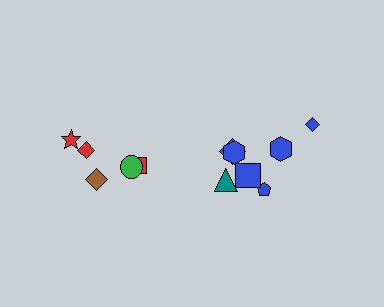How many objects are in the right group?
There are 7 objects.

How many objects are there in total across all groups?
There are 12 objects.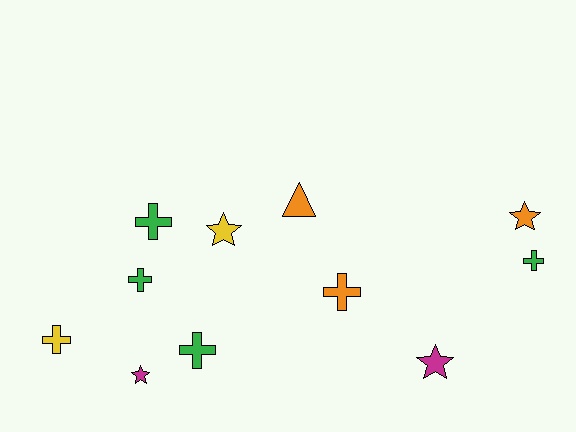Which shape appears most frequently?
Cross, with 6 objects.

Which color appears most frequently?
Green, with 4 objects.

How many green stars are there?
There are no green stars.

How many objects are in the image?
There are 11 objects.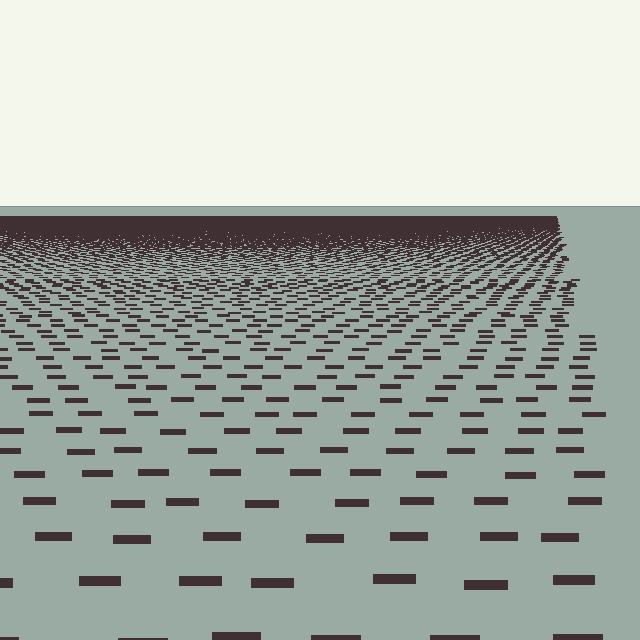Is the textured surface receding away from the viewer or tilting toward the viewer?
The surface is receding away from the viewer. Texture elements get smaller and denser toward the top.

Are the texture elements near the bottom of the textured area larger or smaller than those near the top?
Larger. Near the bottom, elements are closer to the viewer and appear at a bigger on-screen size.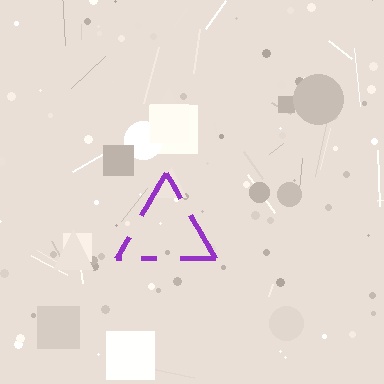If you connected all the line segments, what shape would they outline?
They would outline a triangle.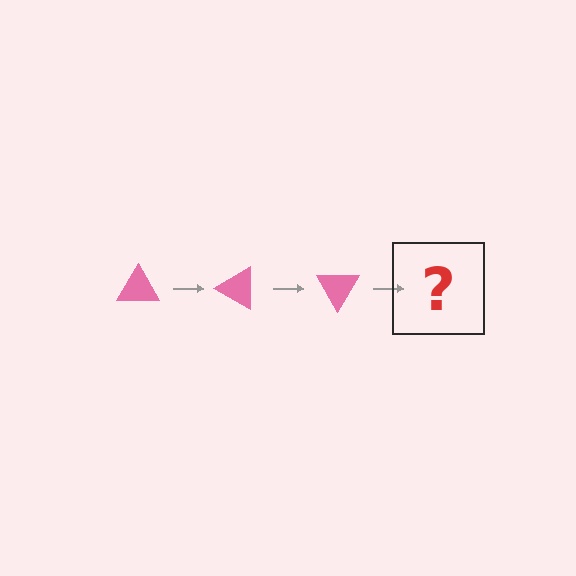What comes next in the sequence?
The next element should be a pink triangle rotated 90 degrees.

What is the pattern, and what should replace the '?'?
The pattern is that the triangle rotates 30 degrees each step. The '?' should be a pink triangle rotated 90 degrees.